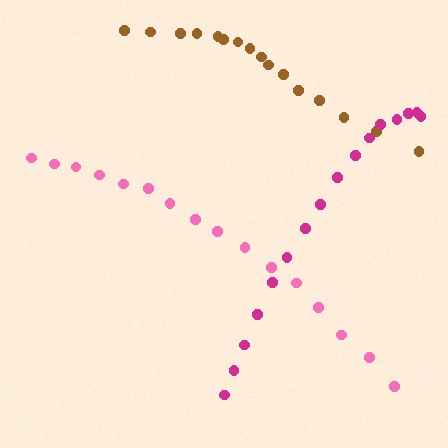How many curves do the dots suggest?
There are 3 distinct paths.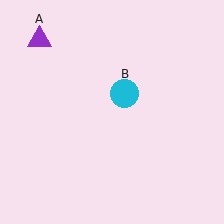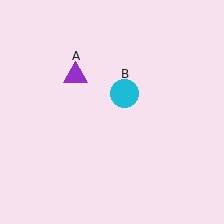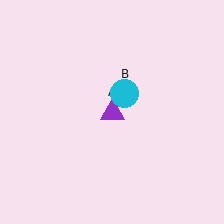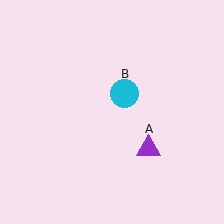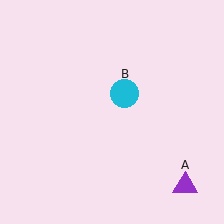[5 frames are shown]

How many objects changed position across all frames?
1 object changed position: purple triangle (object A).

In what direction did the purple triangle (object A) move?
The purple triangle (object A) moved down and to the right.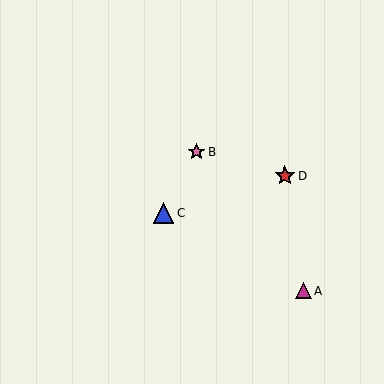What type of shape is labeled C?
Shape C is a blue triangle.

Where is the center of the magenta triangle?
The center of the magenta triangle is at (304, 291).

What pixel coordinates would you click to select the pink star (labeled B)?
Click at (196, 152) to select the pink star B.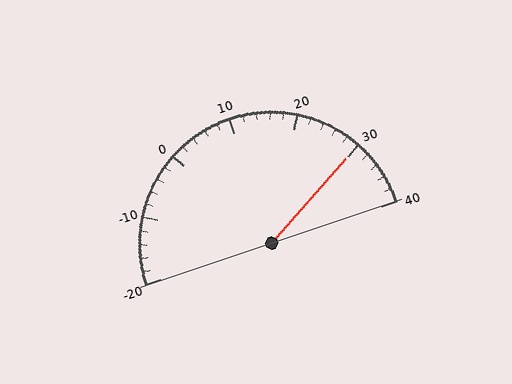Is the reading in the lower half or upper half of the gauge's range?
The reading is in the upper half of the range (-20 to 40).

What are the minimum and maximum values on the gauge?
The gauge ranges from -20 to 40.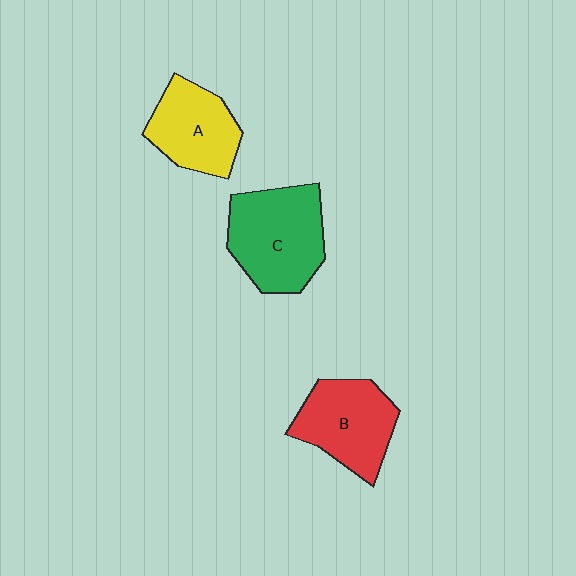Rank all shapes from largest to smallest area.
From largest to smallest: C (green), B (red), A (yellow).